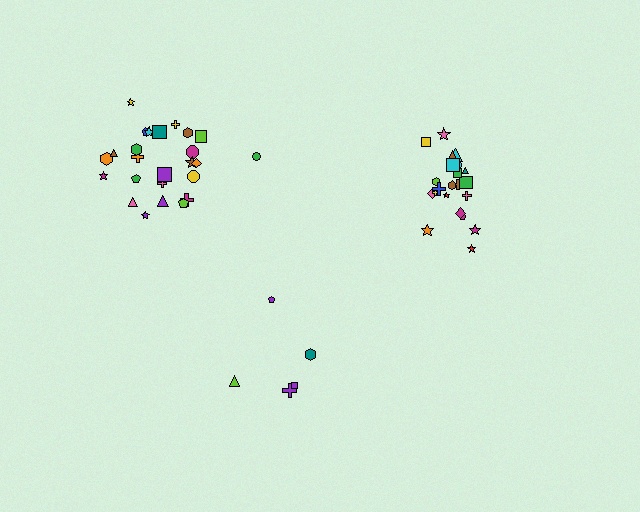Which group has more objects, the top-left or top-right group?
The top-left group.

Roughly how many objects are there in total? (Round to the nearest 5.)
Roughly 50 objects in total.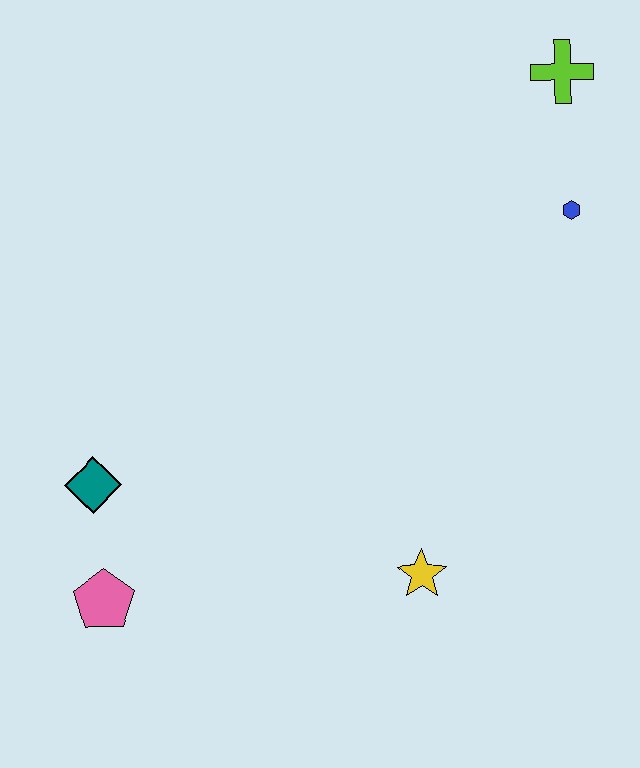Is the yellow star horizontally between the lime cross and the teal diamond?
Yes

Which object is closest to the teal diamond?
The pink pentagon is closest to the teal diamond.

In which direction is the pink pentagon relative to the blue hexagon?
The pink pentagon is to the left of the blue hexagon.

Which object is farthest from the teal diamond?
The lime cross is farthest from the teal diamond.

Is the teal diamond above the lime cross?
No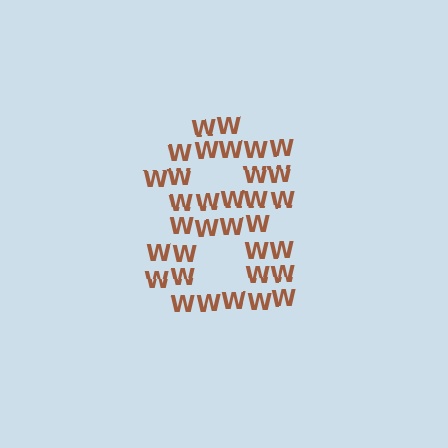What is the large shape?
The large shape is the digit 8.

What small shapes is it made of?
It is made of small letter W's.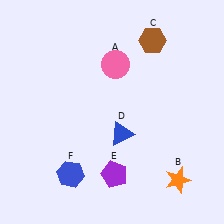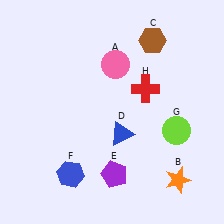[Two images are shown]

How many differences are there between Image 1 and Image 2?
There are 2 differences between the two images.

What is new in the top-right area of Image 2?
A red cross (H) was added in the top-right area of Image 2.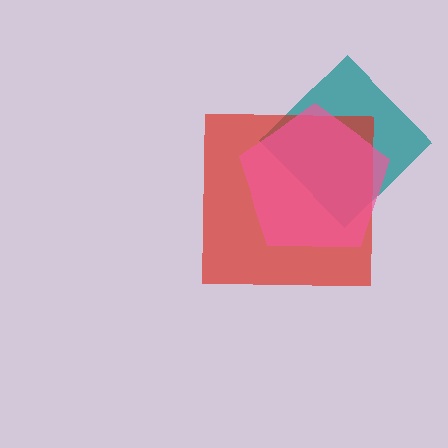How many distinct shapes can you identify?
There are 3 distinct shapes: a teal diamond, a red square, a pink pentagon.